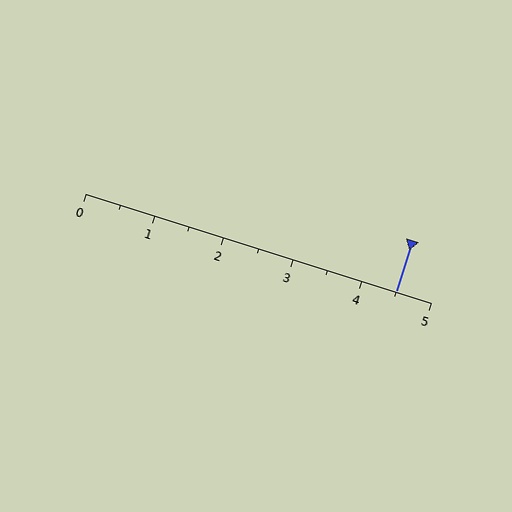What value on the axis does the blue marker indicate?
The marker indicates approximately 4.5.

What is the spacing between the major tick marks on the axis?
The major ticks are spaced 1 apart.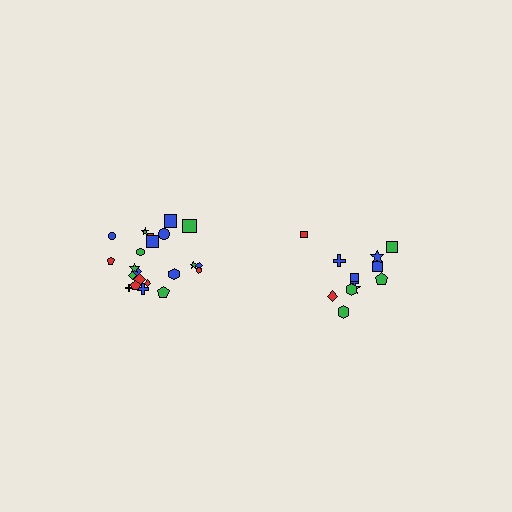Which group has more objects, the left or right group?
The left group.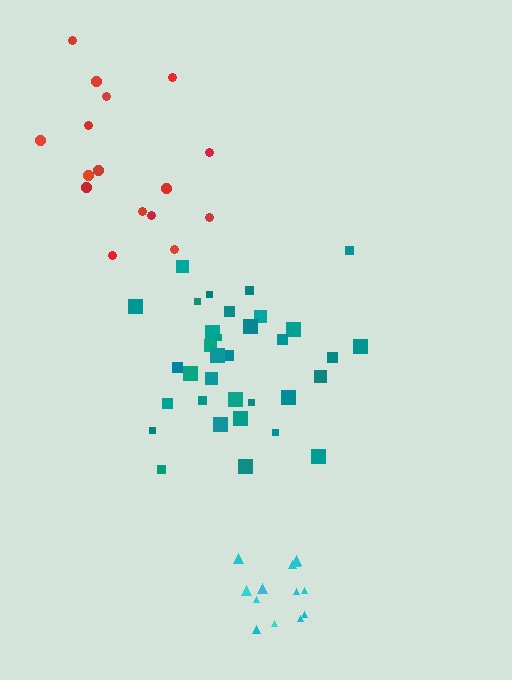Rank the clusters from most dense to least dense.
cyan, teal, red.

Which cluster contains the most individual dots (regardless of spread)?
Teal (34).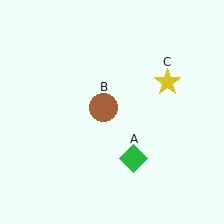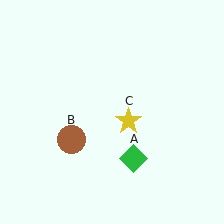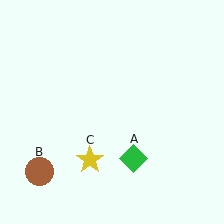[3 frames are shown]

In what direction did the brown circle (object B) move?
The brown circle (object B) moved down and to the left.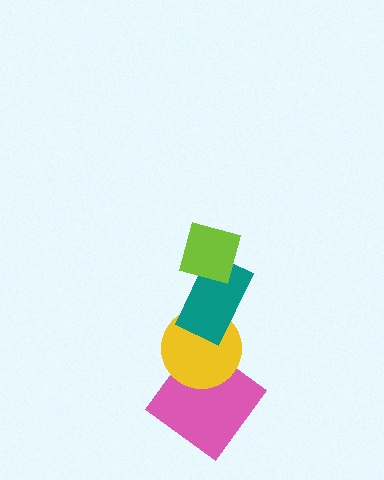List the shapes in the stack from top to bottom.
From top to bottom: the lime diamond, the teal rectangle, the yellow circle, the pink diamond.